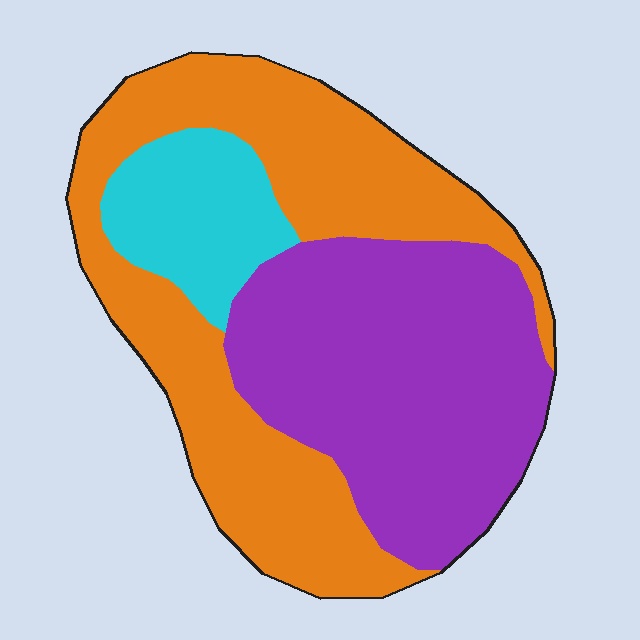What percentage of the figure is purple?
Purple takes up about two fifths (2/5) of the figure.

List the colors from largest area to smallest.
From largest to smallest: orange, purple, cyan.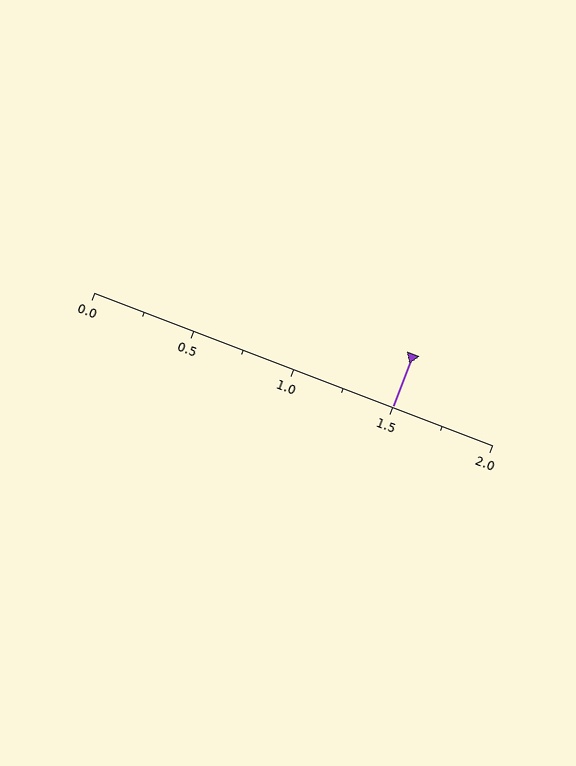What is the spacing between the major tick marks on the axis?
The major ticks are spaced 0.5 apart.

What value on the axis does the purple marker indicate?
The marker indicates approximately 1.5.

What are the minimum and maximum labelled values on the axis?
The axis runs from 0.0 to 2.0.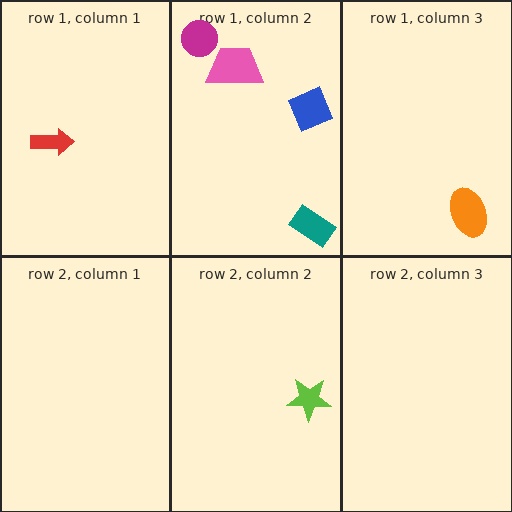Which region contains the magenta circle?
The row 1, column 2 region.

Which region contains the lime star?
The row 2, column 2 region.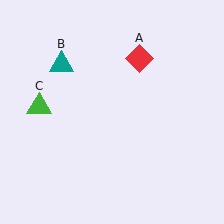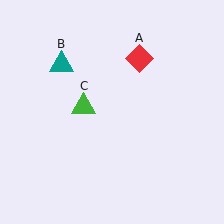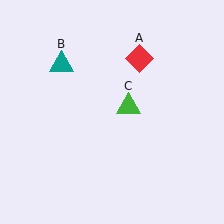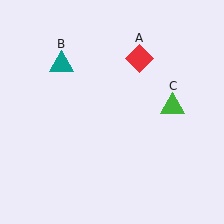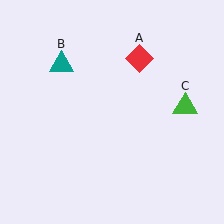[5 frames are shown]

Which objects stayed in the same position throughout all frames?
Red diamond (object A) and teal triangle (object B) remained stationary.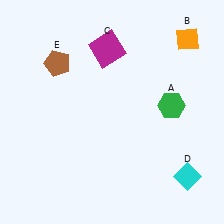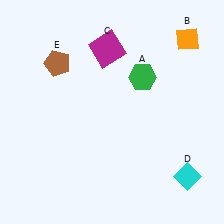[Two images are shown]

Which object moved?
The green hexagon (A) moved left.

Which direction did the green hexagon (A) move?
The green hexagon (A) moved left.